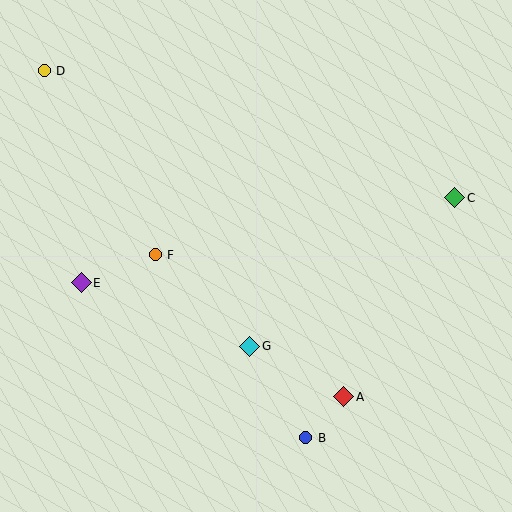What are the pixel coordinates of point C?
Point C is at (455, 198).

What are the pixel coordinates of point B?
Point B is at (306, 438).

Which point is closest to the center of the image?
Point G at (250, 347) is closest to the center.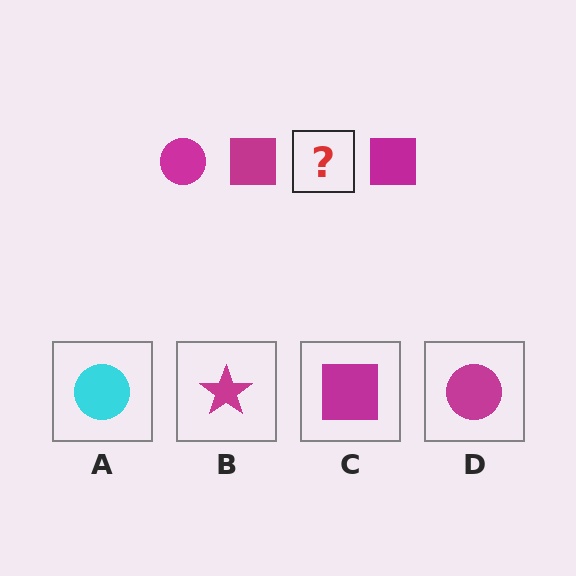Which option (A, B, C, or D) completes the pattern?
D.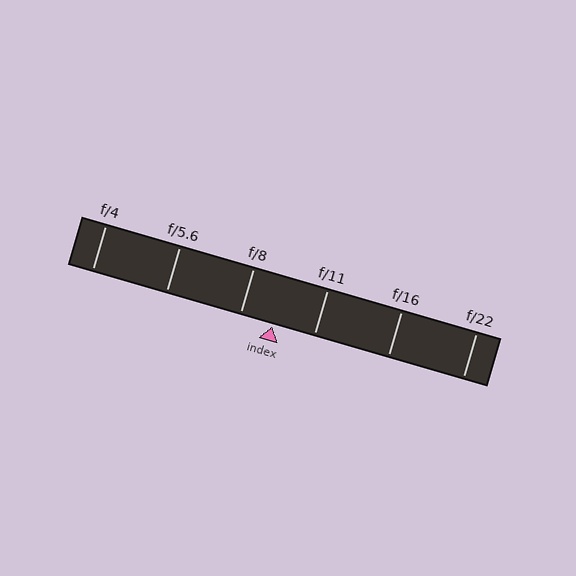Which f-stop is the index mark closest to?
The index mark is closest to f/8.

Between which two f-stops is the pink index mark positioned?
The index mark is between f/8 and f/11.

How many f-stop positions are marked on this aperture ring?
There are 6 f-stop positions marked.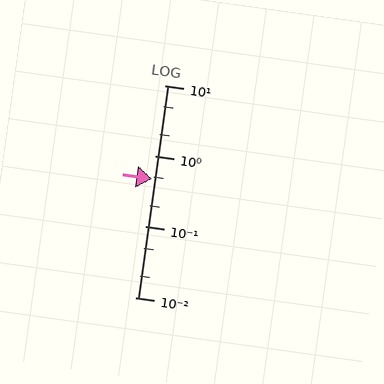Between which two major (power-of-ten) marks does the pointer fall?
The pointer is between 0.1 and 1.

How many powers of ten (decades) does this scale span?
The scale spans 3 decades, from 0.01 to 10.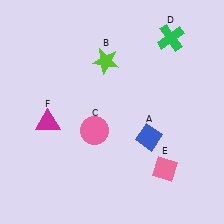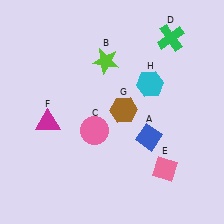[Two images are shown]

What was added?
A brown hexagon (G), a cyan hexagon (H) were added in Image 2.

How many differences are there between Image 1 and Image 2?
There are 2 differences between the two images.